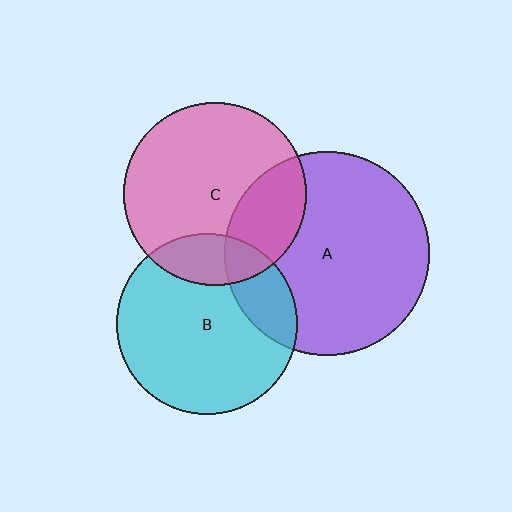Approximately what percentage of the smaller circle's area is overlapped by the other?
Approximately 25%.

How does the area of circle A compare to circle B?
Approximately 1.3 times.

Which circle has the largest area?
Circle A (purple).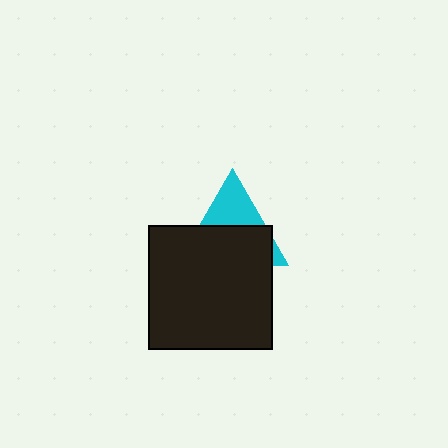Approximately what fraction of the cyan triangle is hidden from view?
Roughly 61% of the cyan triangle is hidden behind the black square.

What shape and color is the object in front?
The object in front is a black square.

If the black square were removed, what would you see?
You would see the complete cyan triangle.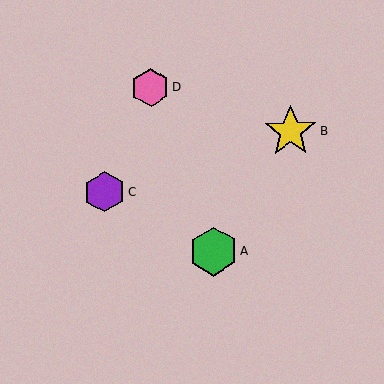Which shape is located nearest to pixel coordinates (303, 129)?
The yellow star (labeled B) at (291, 131) is nearest to that location.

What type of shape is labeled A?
Shape A is a green hexagon.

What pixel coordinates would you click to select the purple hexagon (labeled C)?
Click at (104, 192) to select the purple hexagon C.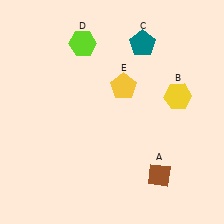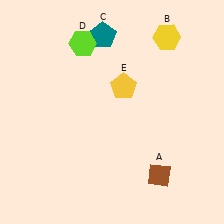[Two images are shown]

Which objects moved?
The objects that moved are: the yellow hexagon (B), the teal pentagon (C).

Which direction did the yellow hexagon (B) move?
The yellow hexagon (B) moved up.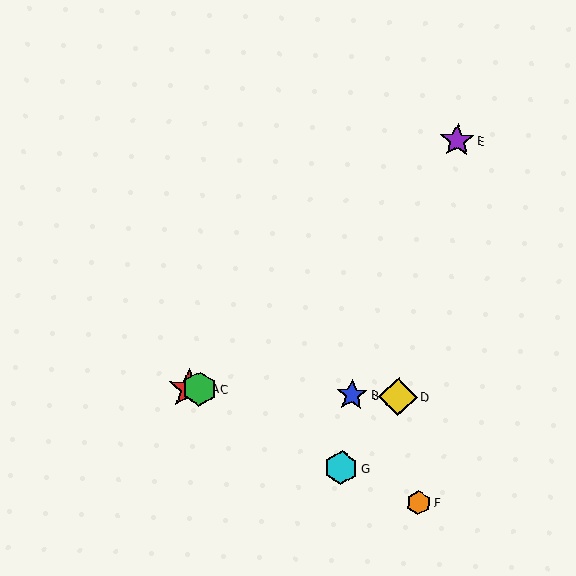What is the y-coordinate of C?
Object C is at y≈389.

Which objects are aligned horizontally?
Objects A, B, C, D are aligned horizontally.